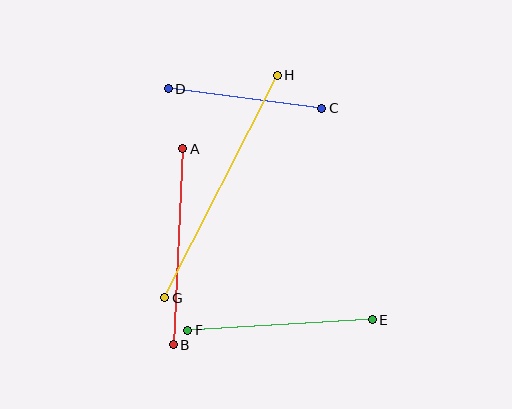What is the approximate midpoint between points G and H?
The midpoint is at approximately (221, 186) pixels.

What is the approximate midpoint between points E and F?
The midpoint is at approximately (280, 325) pixels.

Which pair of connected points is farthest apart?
Points G and H are farthest apart.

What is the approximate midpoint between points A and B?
The midpoint is at approximately (178, 247) pixels.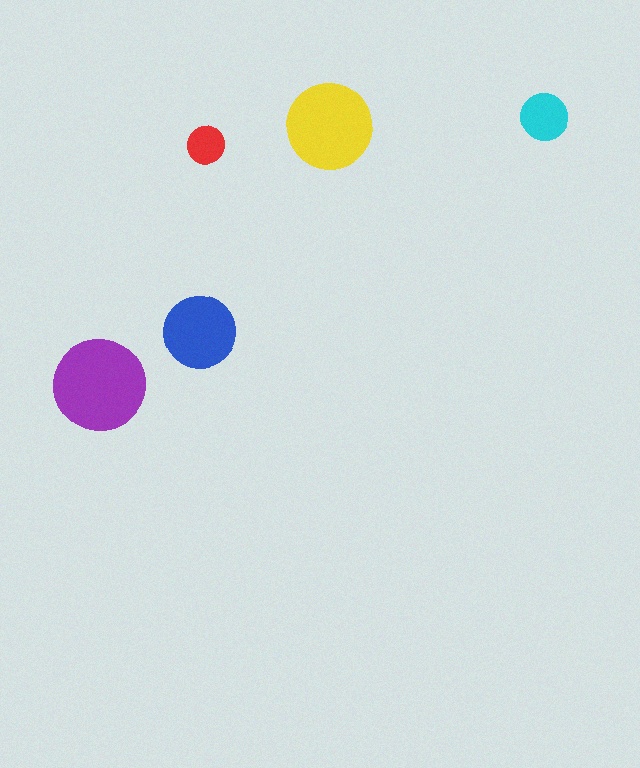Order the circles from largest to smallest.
the purple one, the yellow one, the blue one, the cyan one, the red one.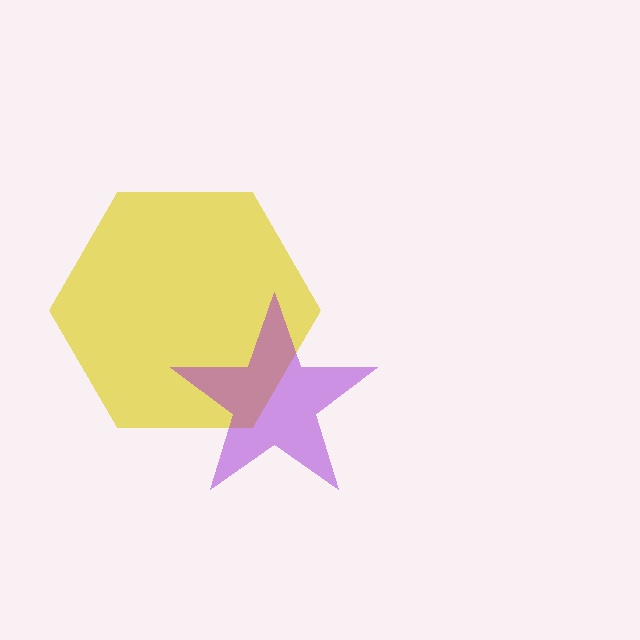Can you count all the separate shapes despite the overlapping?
Yes, there are 2 separate shapes.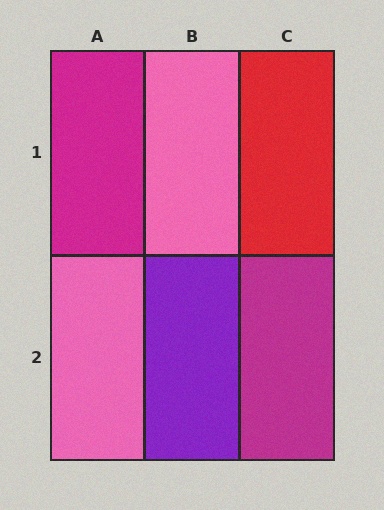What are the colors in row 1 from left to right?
Magenta, pink, red.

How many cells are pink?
2 cells are pink.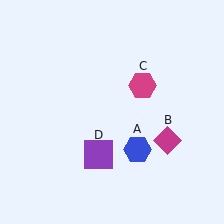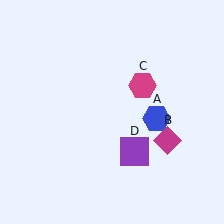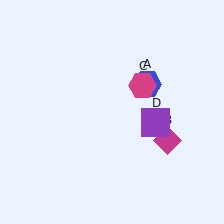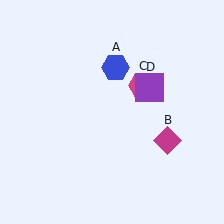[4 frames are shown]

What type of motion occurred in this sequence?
The blue hexagon (object A), purple square (object D) rotated counterclockwise around the center of the scene.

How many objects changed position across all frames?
2 objects changed position: blue hexagon (object A), purple square (object D).